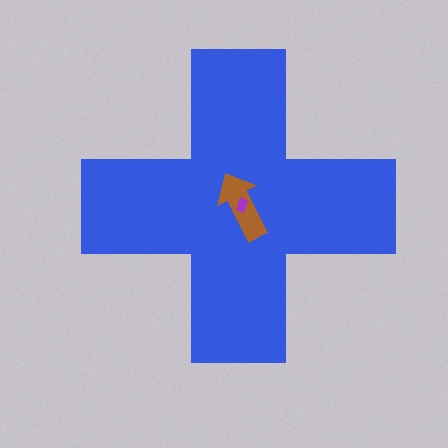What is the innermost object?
The purple rectangle.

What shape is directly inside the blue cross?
The brown arrow.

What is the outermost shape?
The blue cross.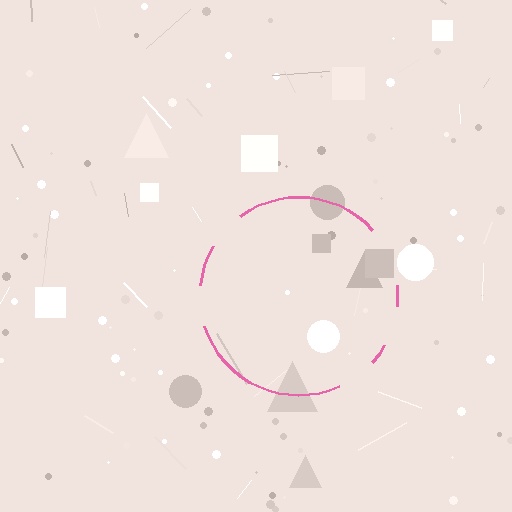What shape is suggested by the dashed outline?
The dashed outline suggests a circle.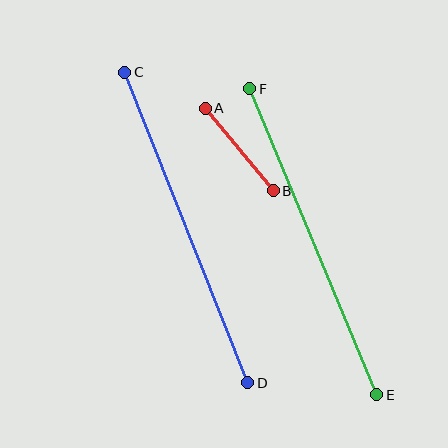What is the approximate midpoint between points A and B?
The midpoint is at approximately (239, 150) pixels.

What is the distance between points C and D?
The distance is approximately 334 pixels.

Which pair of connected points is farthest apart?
Points C and D are farthest apart.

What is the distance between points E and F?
The distance is approximately 331 pixels.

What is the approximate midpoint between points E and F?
The midpoint is at approximately (313, 242) pixels.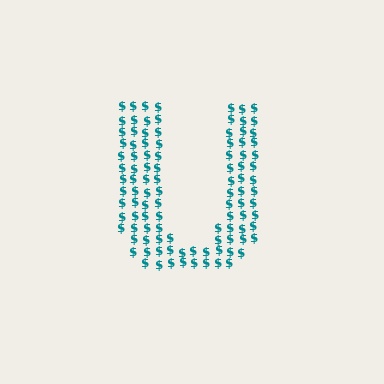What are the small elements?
The small elements are dollar signs.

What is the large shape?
The large shape is the letter U.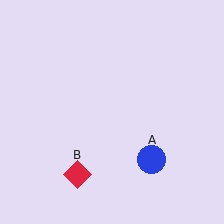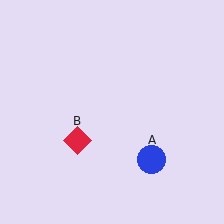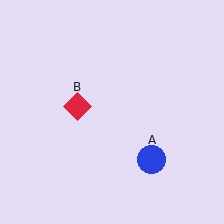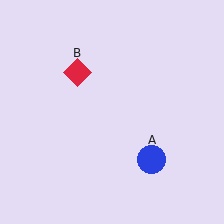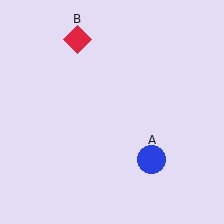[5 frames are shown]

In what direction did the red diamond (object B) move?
The red diamond (object B) moved up.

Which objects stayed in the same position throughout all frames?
Blue circle (object A) remained stationary.